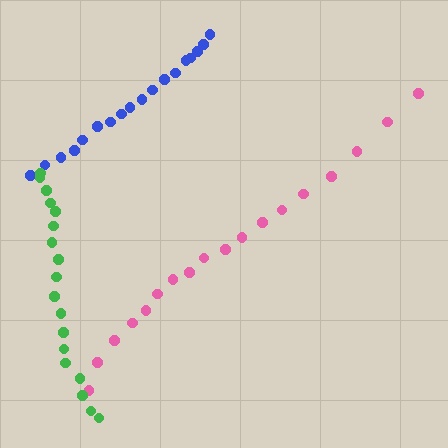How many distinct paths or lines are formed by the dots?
There are 3 distinct paths.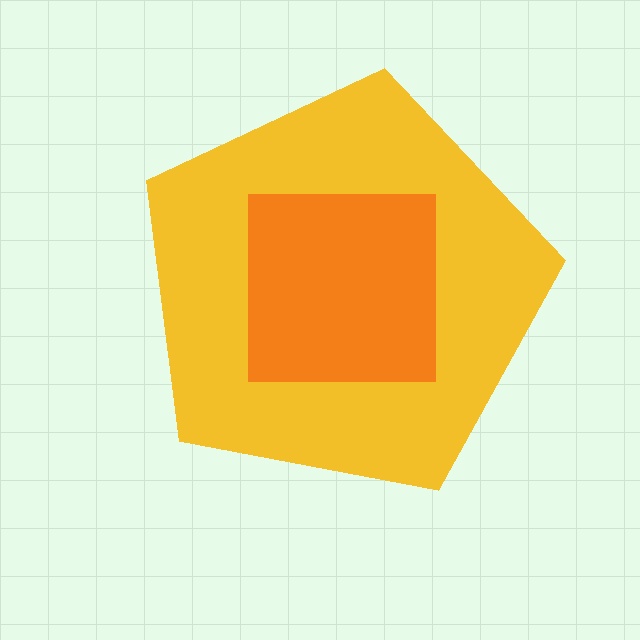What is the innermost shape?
The orange square.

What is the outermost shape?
The yellow pentagon.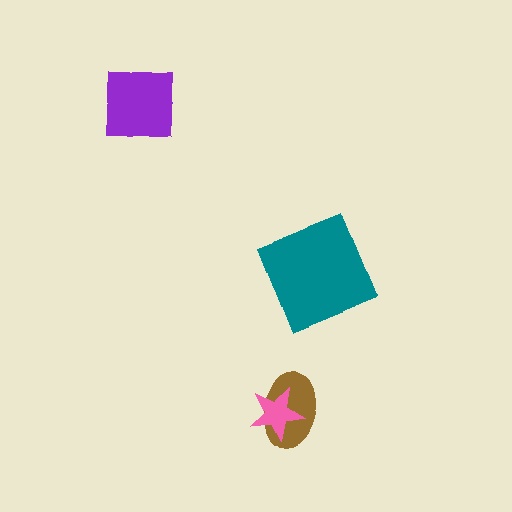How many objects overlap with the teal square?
0 objects overlap with the teal square.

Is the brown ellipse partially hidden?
Yes, it is partially covered by another shape.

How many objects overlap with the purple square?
0 objects overlap with the purple square.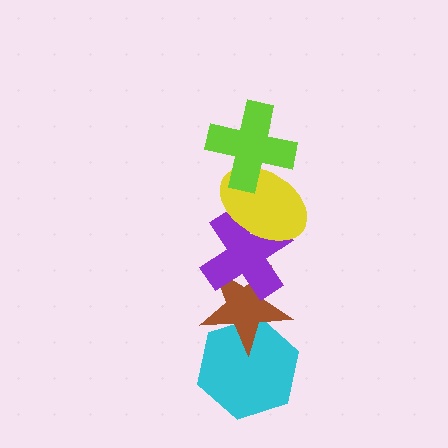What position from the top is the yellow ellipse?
The yellow ellipse is 2nd from the top.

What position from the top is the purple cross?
The purple cross is 3rd from the top.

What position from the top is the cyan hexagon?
The cyan hexagon is 5th from the top.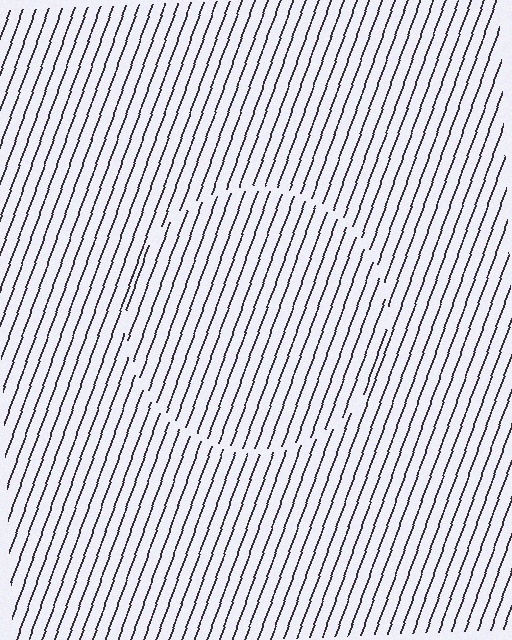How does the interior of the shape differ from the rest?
The interior of the shape contains the same grating, shifted by half a period — the contour is defined by the phase discontinuity where line-ends from the inner and outer gratings abut.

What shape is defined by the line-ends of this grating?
An illusory circle. The interior of the shape contains the same grating, shifted by half a period — the contour is defined by the phase discontinuity where line-ends from the inner and outer gratings abut.